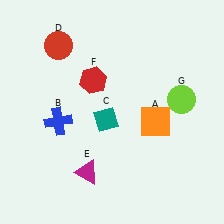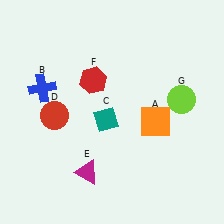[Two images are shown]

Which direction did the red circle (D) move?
The red circle (D) moved down.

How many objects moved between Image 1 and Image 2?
2 objects moved between the two images.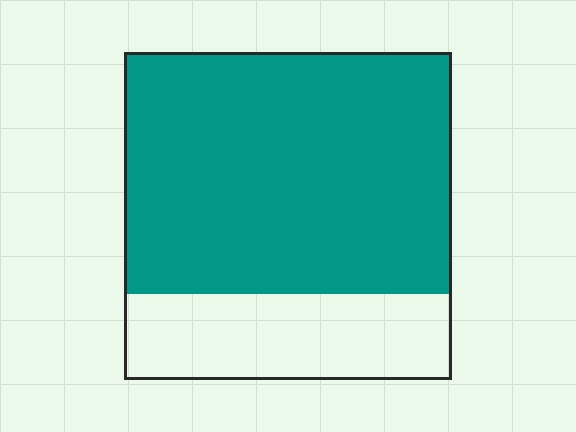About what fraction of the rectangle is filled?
About three quarters (3/4).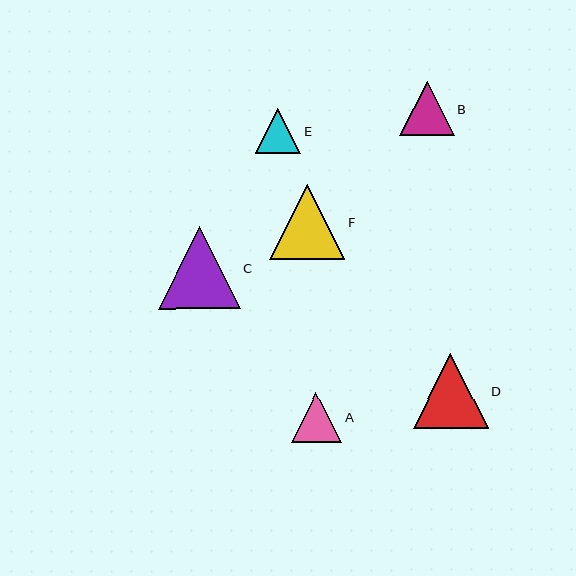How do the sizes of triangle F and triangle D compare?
Triangle F and triangle D are approximately the same size.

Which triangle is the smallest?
Triangle E is the smallest with a size of approximately 45 pixels.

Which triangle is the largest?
Triangle C is the largest with a size of approximately 82 pixels.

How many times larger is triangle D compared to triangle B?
Triangle D is approximately 1.4 times the size of triangle B.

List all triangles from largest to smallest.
From largest to smallest: C, F, D, B, A, E.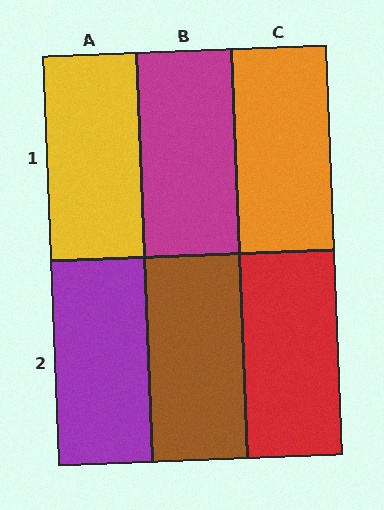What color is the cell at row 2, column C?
Red.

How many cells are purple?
1 cell is purple.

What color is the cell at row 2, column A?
Purple.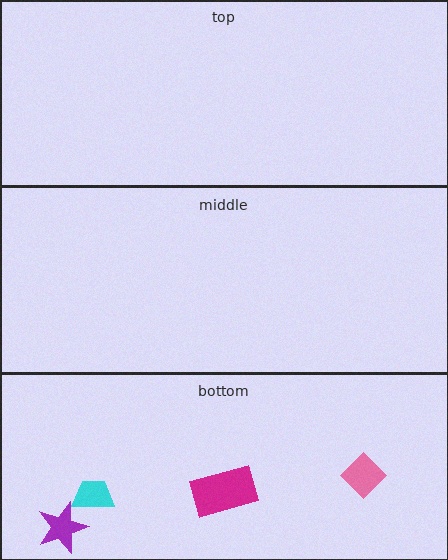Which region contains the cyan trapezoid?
The bottom region.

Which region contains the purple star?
The bottom region.